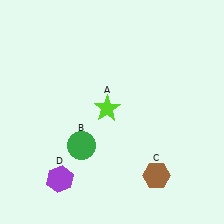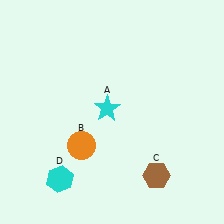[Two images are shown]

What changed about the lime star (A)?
In Image 1, A is lime. In Image 2, it changed to cyan.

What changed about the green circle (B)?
In Image 1, B is green. In Image 2, it changed to orange.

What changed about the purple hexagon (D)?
In Image 1, D is purple. In Image 2, it changed to cyan.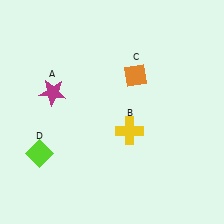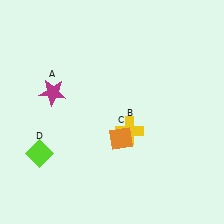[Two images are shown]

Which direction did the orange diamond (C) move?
The orange diamond (C) moved down.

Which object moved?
The orange diamond (C) moved down.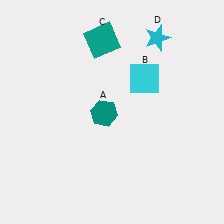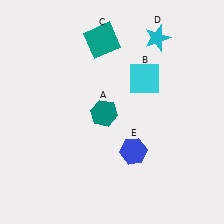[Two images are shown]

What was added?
A blue hexagon (E) was added in Image 2.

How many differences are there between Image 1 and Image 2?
There is 1 difference between the two images.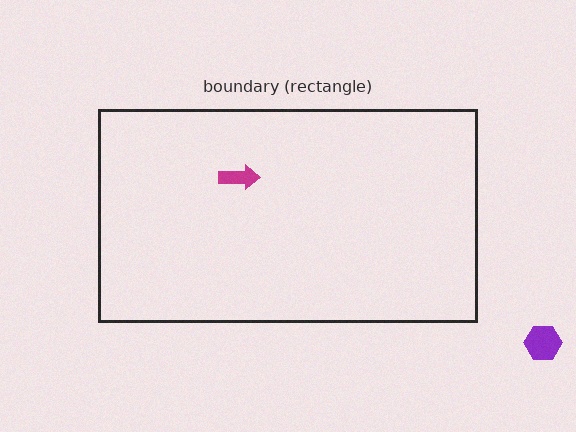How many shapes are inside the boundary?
1 inside, 1 outside.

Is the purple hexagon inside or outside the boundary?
Outside.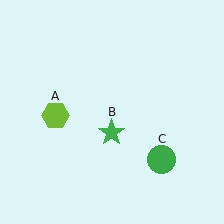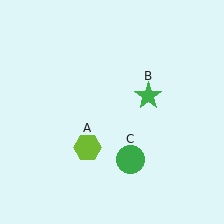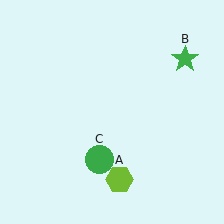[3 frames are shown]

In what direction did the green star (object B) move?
The green star (object B) moved up and to the right.